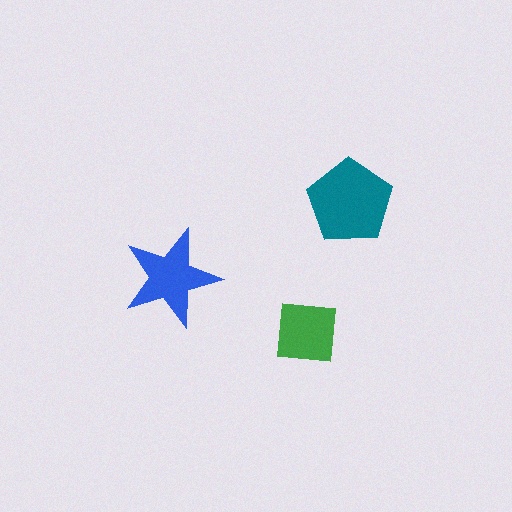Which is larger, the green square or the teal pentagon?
The teal pentagon.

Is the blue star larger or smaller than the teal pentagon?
Smaller.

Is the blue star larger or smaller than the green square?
Larger.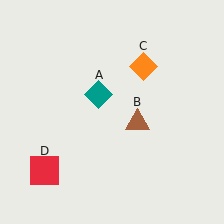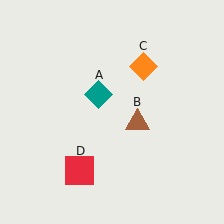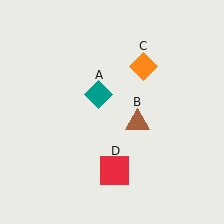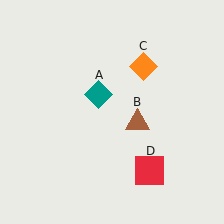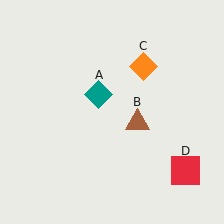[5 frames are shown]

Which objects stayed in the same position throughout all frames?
Teal diamond (object A) and brown triangle (object B) and orange diamond (object C) remained stationary.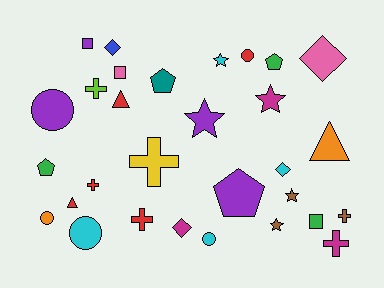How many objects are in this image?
There are 30 objects.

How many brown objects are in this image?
There are 3 brown objects.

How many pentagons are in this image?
There are 4 pentagons.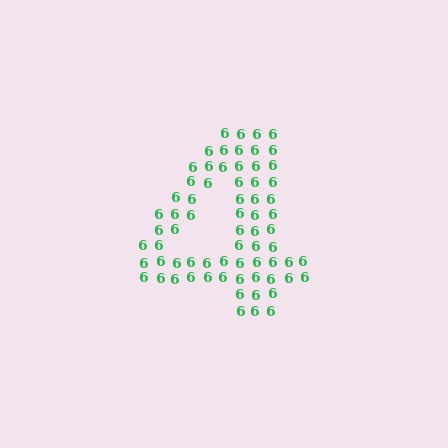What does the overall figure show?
The overall figure shows the digit 4.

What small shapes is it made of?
It is made of small digit 6's.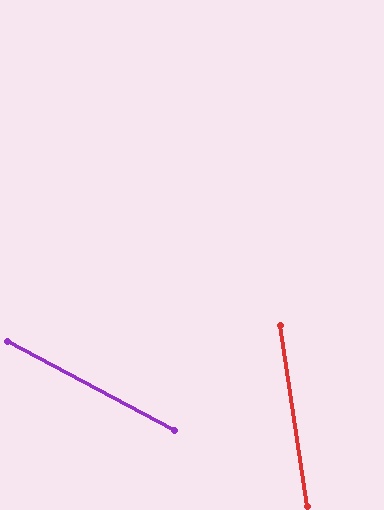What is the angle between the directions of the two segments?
Approximately 54 degrees.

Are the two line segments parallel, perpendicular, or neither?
Neither parallel nor perpendicular — they differ by about 54°.